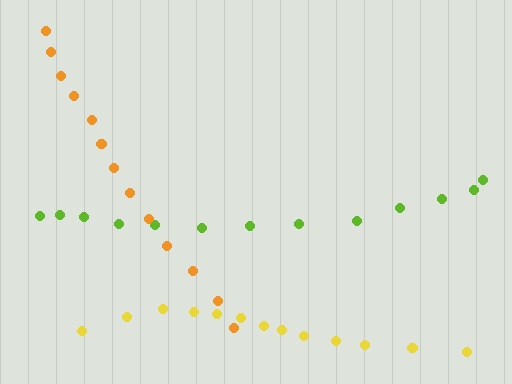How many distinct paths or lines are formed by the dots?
There are 3 distinct paths.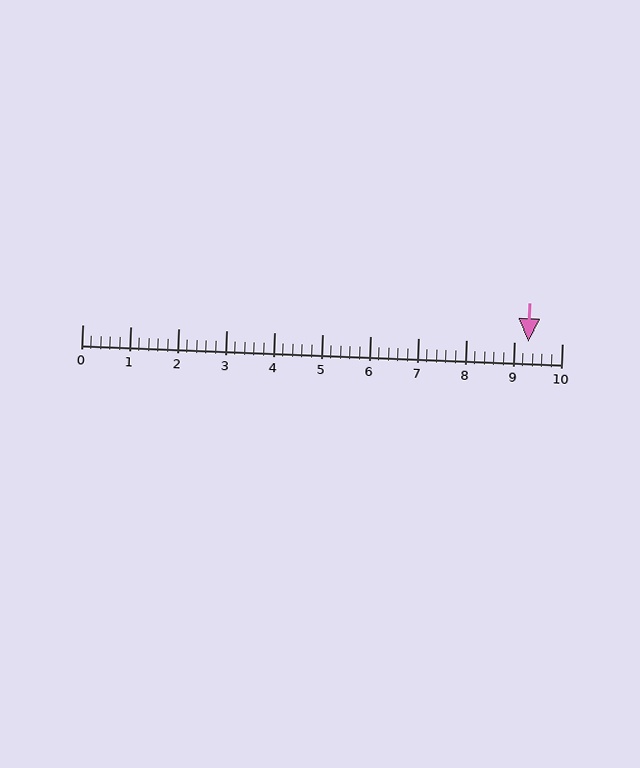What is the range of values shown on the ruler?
The ruler shows values from 0 to 10.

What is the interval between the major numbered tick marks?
The major tick marks are spaced 1 units apart.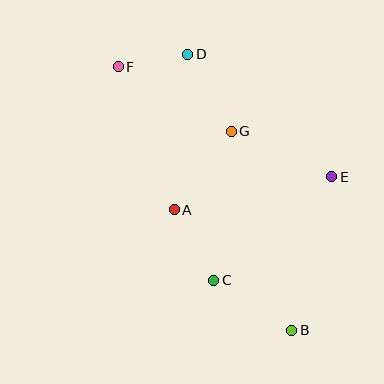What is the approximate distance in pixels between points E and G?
The distance between E and G is approximately 110 pixels.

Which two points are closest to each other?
Points D and F are closest to each other.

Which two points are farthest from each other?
Points B and F are farthest from each other.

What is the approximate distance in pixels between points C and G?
The distance between C and G is approximately 150 pixels.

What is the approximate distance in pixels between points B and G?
The distance between B and G is approximately 208 pixels.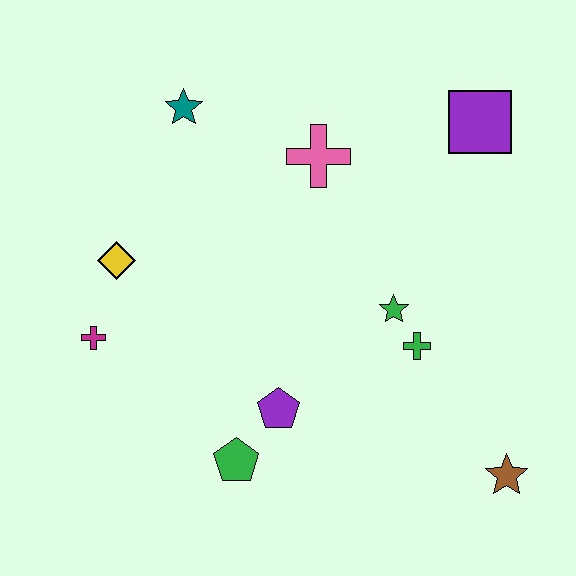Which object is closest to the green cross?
The green star is closest to the green cross.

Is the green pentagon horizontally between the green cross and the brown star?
No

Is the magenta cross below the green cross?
No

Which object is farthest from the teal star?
The brown star is farthest from the teal star.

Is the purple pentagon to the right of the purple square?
No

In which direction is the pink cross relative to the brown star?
The pink cross is above the brown star.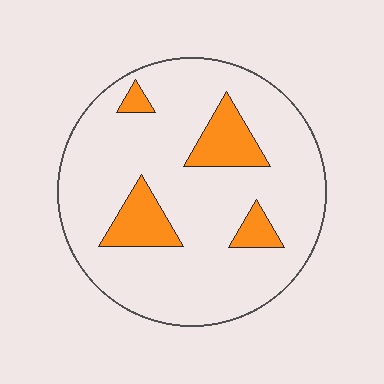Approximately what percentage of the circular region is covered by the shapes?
Approximately 15%.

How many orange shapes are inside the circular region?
4.